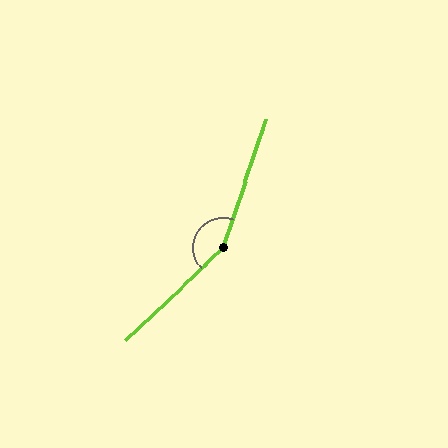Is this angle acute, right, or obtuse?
It is obtuse.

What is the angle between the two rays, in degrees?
Approximately 152 degrees.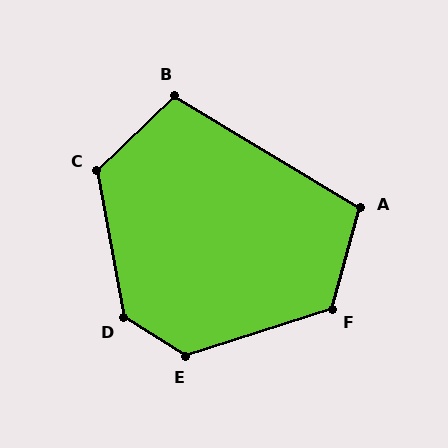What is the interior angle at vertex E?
Approximately 131 degrees (obtuse).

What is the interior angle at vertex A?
Approximately 105 degrees (obtuse).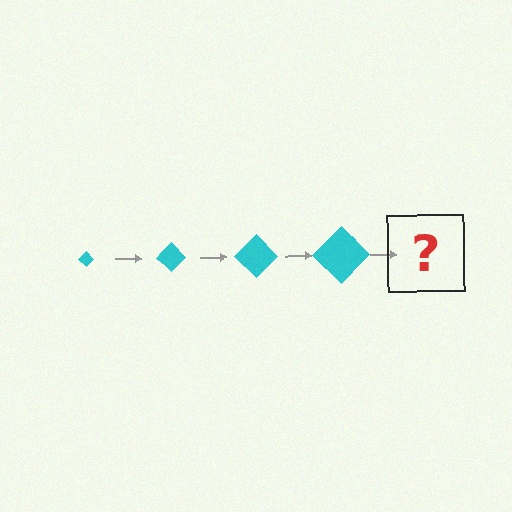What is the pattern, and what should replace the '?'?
The pattern is that the diamond gets progressively larger each step. The '?' should be a cyan diamond, larger than the previous one.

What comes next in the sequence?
The next element should be a cyan diamond, larger than the previous one.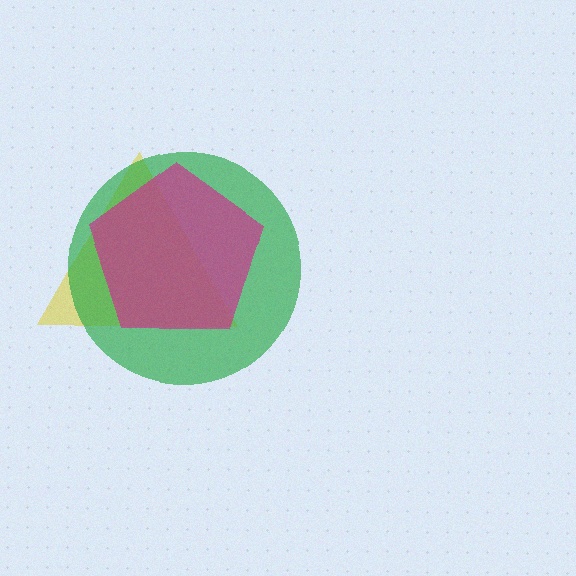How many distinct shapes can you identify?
There are 3 distinct shapes: a yellow triangle, a green circle, a magenta pentagon.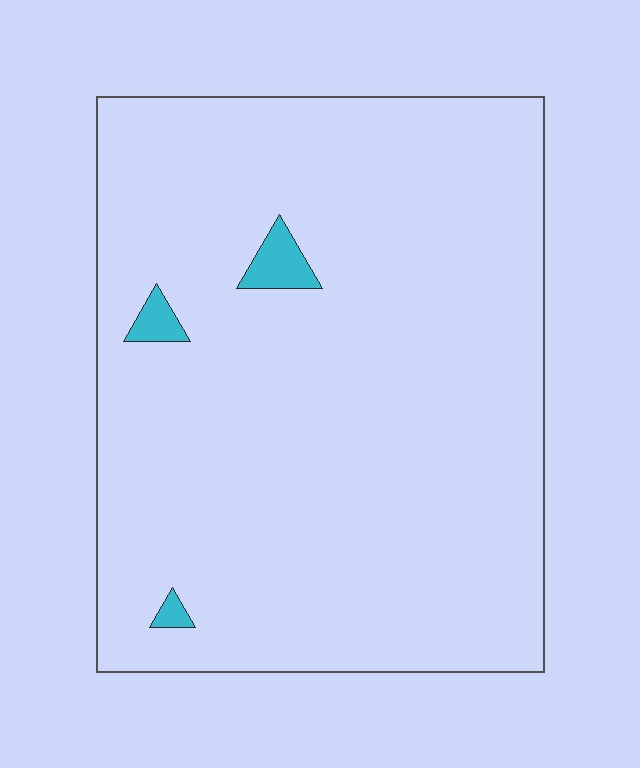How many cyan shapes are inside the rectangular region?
3.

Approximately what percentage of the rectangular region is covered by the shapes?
Approximately 0%.